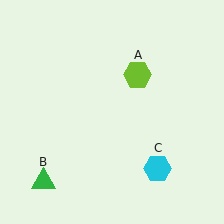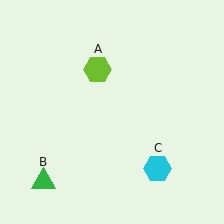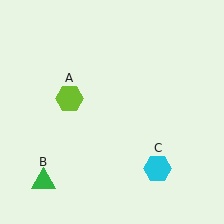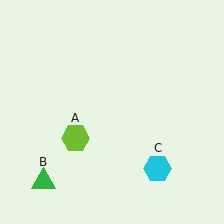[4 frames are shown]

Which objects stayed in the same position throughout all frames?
Green triangle (object B) and cyan hexagon (object C) remained stationary.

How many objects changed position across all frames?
1 object changed position: lime hexagon (object A).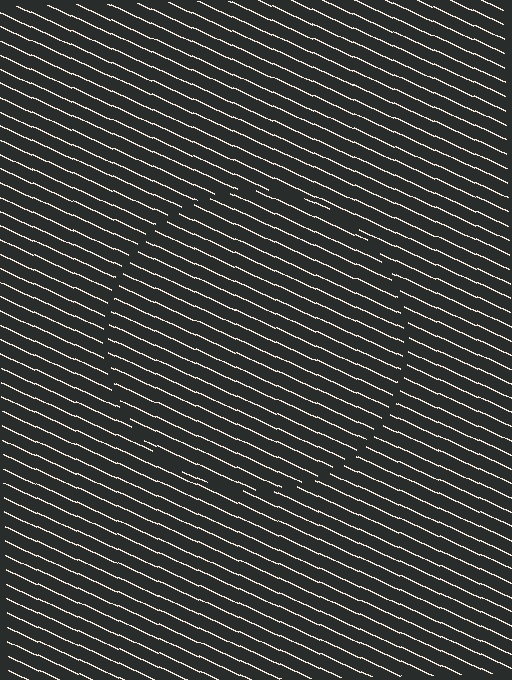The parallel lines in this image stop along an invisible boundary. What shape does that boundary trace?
An illusory circle. The interior of the shape contains the same grating, shifted by half a period — the contour is defined by the phase discontinuity where line-ends from the inner and outer gratings abut.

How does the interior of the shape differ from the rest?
The interior of the shape contains the same grating, shifted by half a period — the contour is defined by the phase discontinuity where line-ends from the inner and outer gratings abut.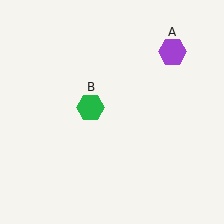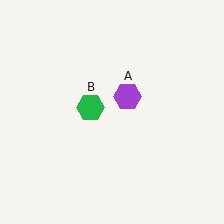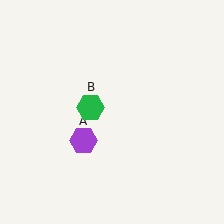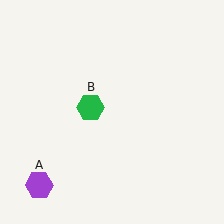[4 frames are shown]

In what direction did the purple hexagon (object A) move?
The purple hexagon (object A) moved down and to the left.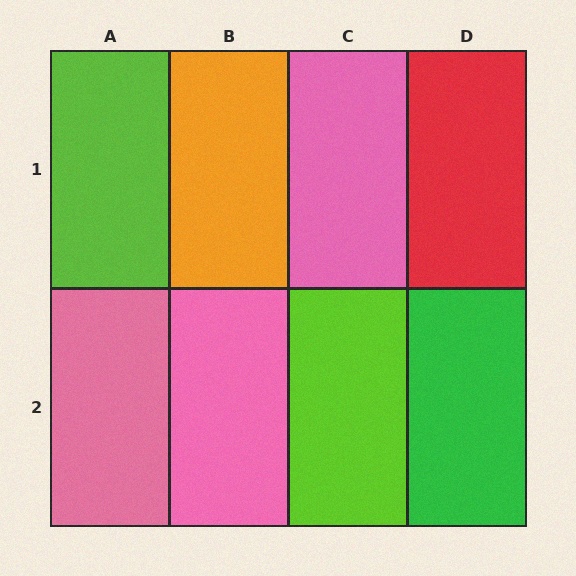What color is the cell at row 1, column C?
Pink.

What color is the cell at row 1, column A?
Lime.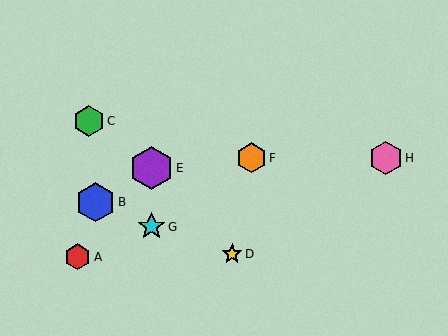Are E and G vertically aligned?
Yes, both are at x≈152.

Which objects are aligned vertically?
Objects E, G are aligned vertically.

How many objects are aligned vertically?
2 objects (E, G) are aligned vertically.